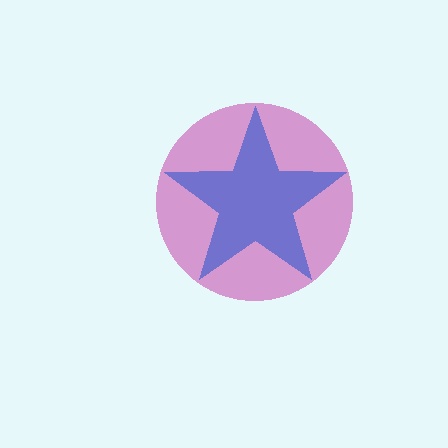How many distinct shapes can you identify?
There are 2 distinct shapes: a magenta circle, a blue star.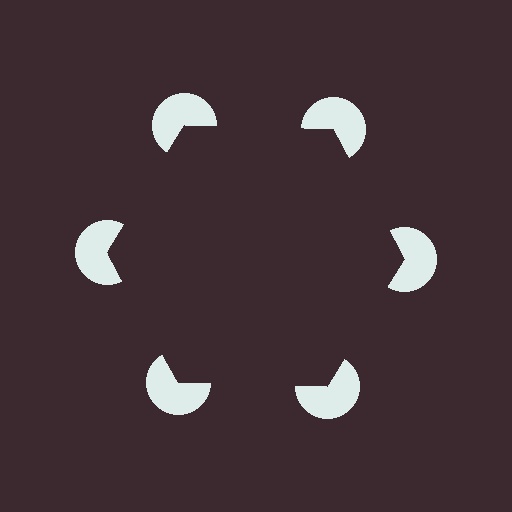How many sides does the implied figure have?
6 sides.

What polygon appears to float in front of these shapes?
An illusory hexagon — its edges are inferred from the aligned wedge cuts in the pac-man discs, not physically drawn.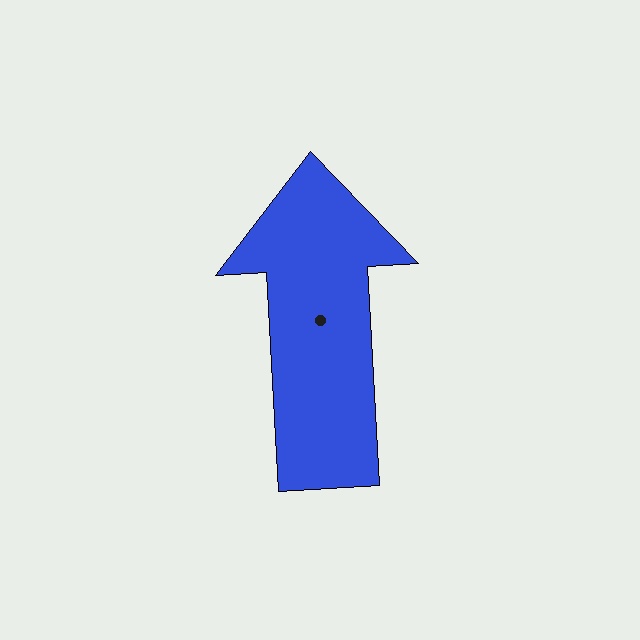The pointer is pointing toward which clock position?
Roughly 12 o'clock.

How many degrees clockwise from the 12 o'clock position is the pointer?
Approximately 357 degrees.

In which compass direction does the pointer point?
North.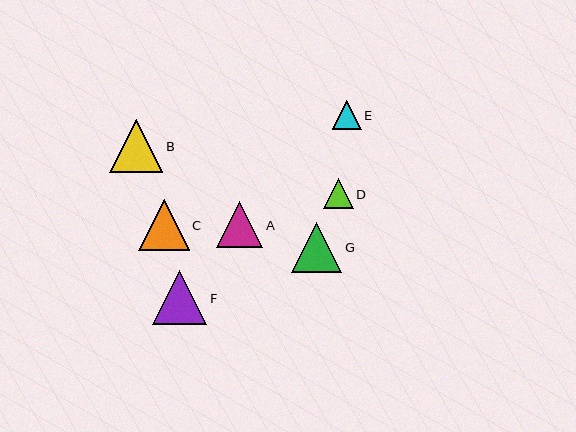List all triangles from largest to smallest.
From largest to smallest: F, B, G, C, A, D, E.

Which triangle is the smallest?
Triangle E is the smallest with a size of approximately 29 pixels.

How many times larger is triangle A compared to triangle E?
Triangle A is approximately 1.6 times the size of triangle E.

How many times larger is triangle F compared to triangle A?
Triangle F is approximately 1.2 times the size of triangle A.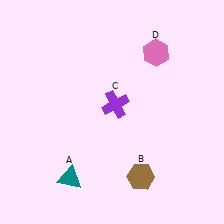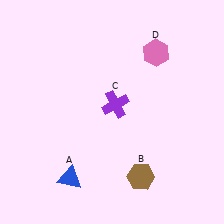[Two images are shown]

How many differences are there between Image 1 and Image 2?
There is 1 difference between the two images.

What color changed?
The triangle (A) changed from teal in Image 1 to blue in Image 2.